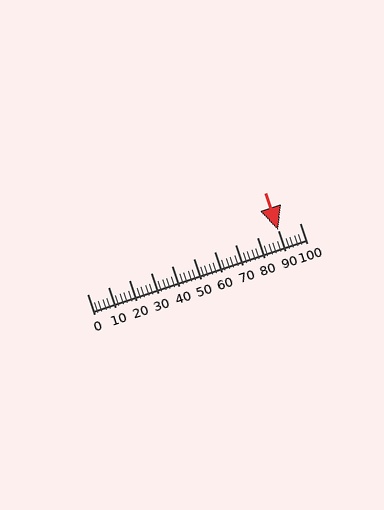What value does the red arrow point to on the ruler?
The red arrow points to approximately 90.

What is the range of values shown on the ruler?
The ruler shows values from 0 to 100.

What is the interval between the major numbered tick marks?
The major tick marks are spaced 10 units apart.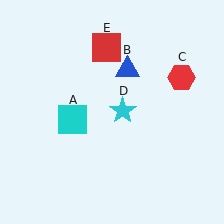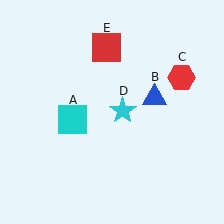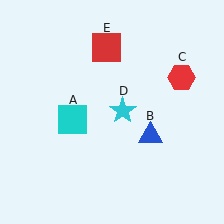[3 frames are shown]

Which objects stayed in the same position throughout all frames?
Cyan square (object A) and red hexagon (object C) and cyan star (object D) and red square (object E) remained stationary.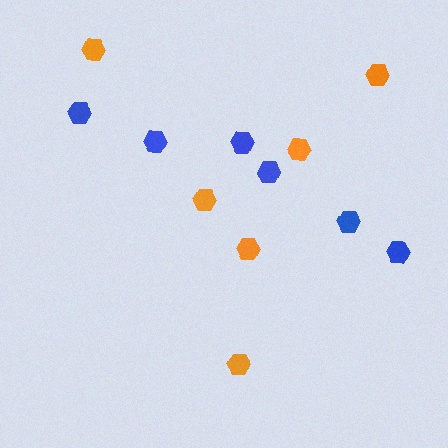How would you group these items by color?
There are 2 groups: one group of blue hexagons (6) and one group of orange hexagons (6).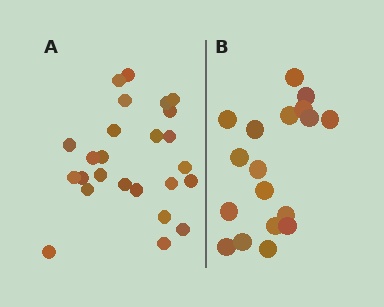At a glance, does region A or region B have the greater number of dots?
Region A (the left region) has more dots.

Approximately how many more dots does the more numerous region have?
Region A has roughly 8 or so more dots than region B.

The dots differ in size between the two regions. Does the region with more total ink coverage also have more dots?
No. Region B has more total ink coverage because its dots are larger, but region A actually contains more individual dots. Total area can be misleading — the number of items is what matters here.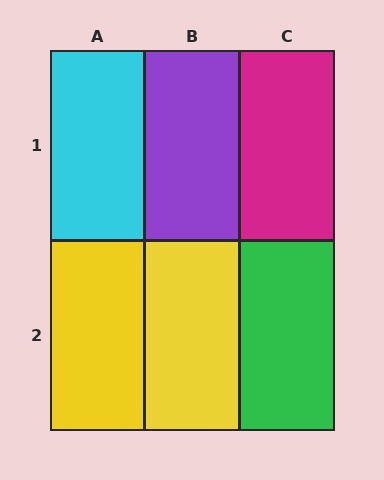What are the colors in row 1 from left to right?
Cyan, purple, magenta.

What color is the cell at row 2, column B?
Yellow.